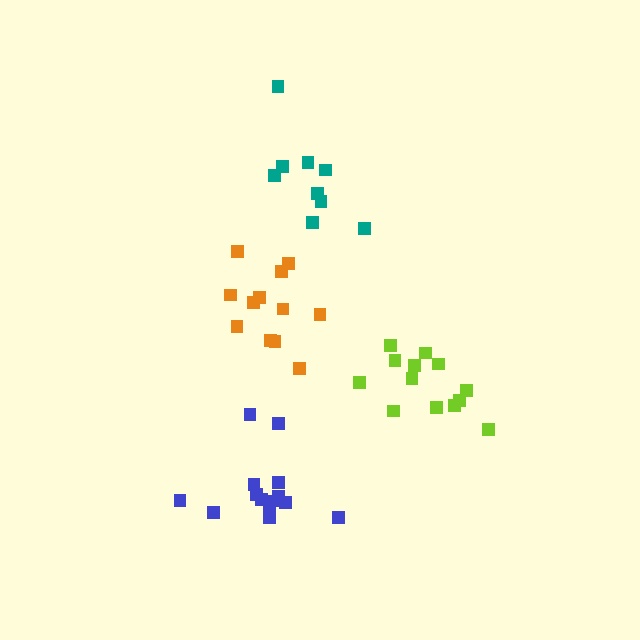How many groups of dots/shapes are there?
There are 4 groups.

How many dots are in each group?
Group 1: 12 dots, Group 2: 14 dots, Group 3: 13 dots, Group 4: 9 dots (48 total).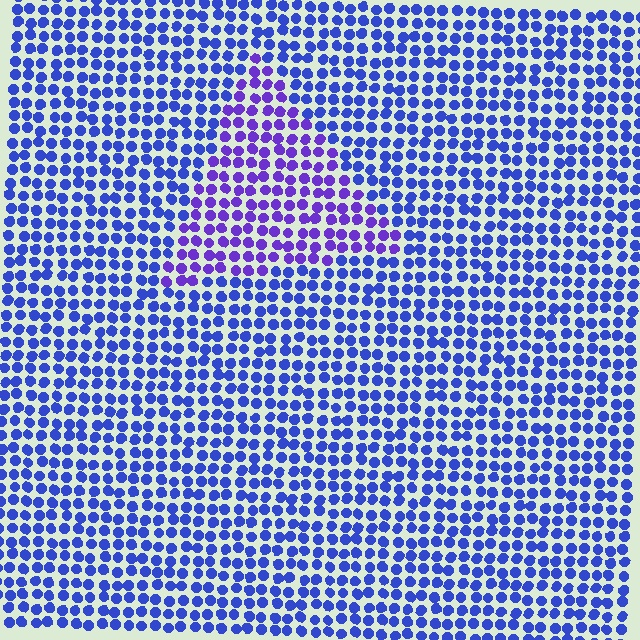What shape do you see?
I see a triangle.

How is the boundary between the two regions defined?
The boundary is defined purely by a slight shift in hue (about 31 degrees). Spacing, size, and orientation are identical on both sides.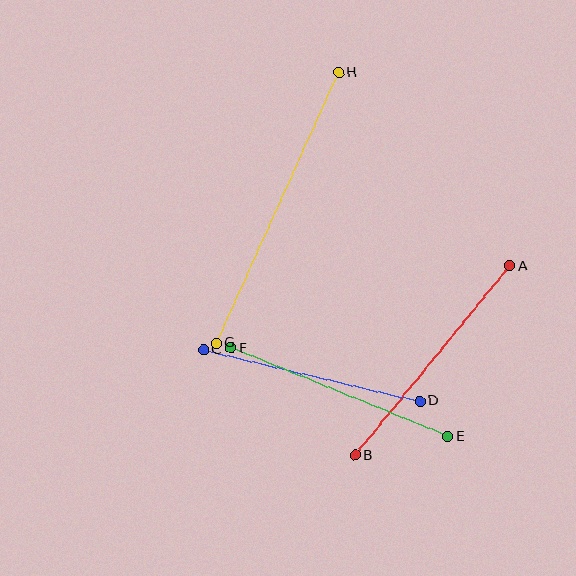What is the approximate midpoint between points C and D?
The midpoint is at approximately (312, 375) pixels.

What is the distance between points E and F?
The distance is approximately 234 pixels.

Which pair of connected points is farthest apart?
Points G and H are farthest apart.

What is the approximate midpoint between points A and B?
The midpoint is at approximately (432, 361) pixels.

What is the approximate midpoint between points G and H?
The midpoint is at approximately (278, 208) pixels.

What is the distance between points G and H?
The distance is approximately 297 pixels.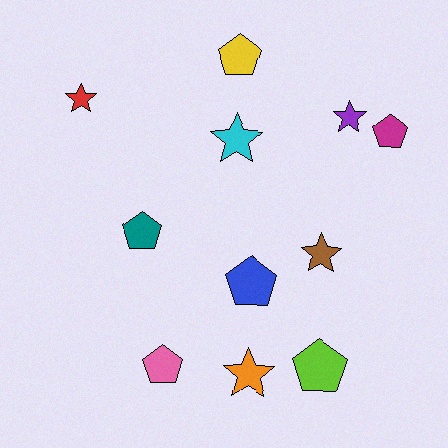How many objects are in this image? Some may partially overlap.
There are 11 objects.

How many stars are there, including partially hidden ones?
There are 5 stars.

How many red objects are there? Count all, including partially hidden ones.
There is 1 red object.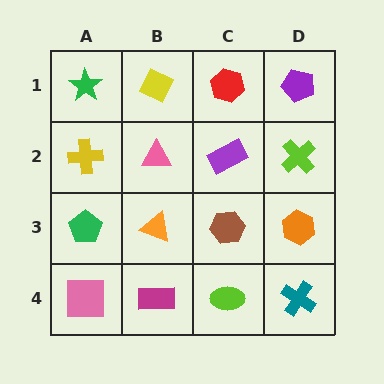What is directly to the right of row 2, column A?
A pink triangle.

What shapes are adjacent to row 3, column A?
A yellow cross (row 2, column A), a pink square (row 4, column A), an orange triangle (row 3, column B).